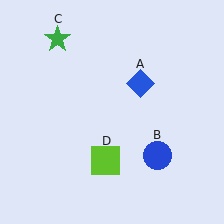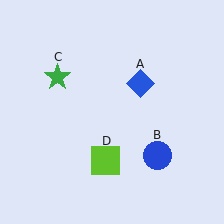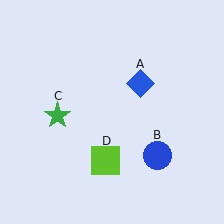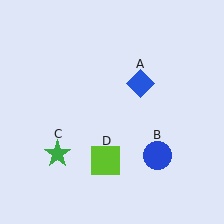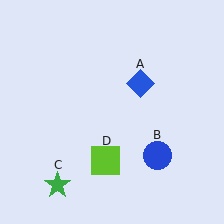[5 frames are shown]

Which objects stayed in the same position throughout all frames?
Blue diamond (object A) and blue circle (object B) and lime square (object D) remained stationary.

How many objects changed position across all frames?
1 object changed position: green star (object C).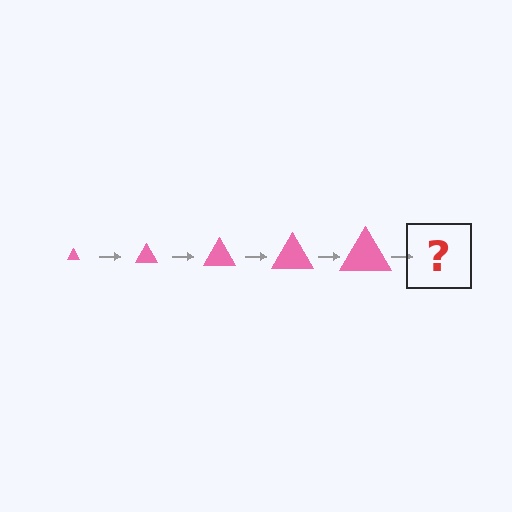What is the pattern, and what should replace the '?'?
The pattern is that the triangle gets progressively larger each step. The '?' should be a pink triangle, larger than the previous one.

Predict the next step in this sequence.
The next step is a pink triangle, larger than the previous one.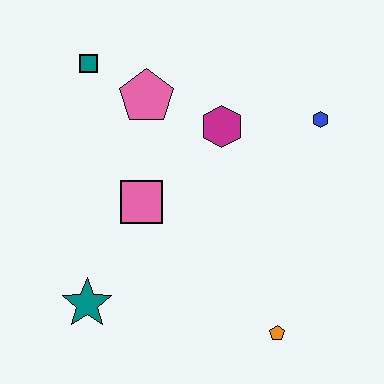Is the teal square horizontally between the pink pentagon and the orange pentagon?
No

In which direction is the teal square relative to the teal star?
The teal square is above the teal star.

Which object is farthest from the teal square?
The orange pentagon is farthest from the teal square.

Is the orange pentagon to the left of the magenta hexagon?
No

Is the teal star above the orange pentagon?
Yes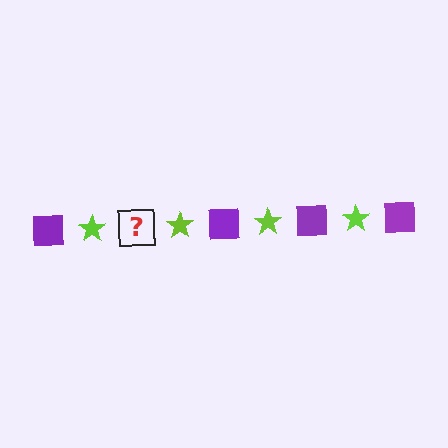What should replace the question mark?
The question mark should be replaced with a purple square.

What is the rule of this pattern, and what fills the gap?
The rule is that the pattern alternates between purple square and lime star. The gap should be filled with a purple square.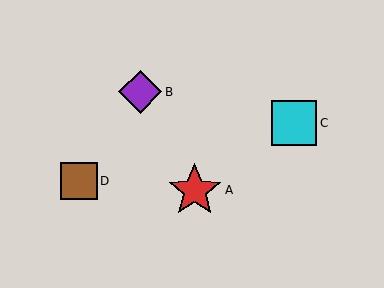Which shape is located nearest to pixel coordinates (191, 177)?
The red star (labeled A) at (195, 190) is nearest to that location.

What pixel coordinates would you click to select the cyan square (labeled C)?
Click at (294, 123) to select the cyan square C.